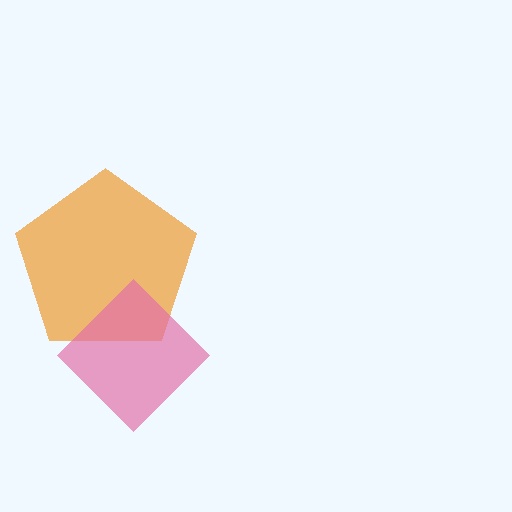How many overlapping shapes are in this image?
There are 2 overlapping shapes in the image.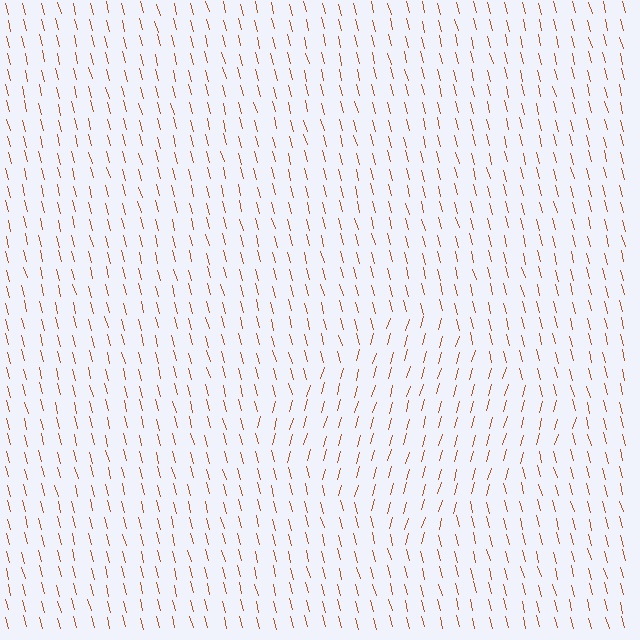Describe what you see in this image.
The image is filled with small brown line segments. A diamond region in the image has lines oriented differently from the surrounding lines, creating a visible texture boundary.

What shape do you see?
I see a diamond.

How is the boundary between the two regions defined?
The boundary is defined purely by a change in line orientation (approximately 31 degrees difference). All lines are the same color and thickness.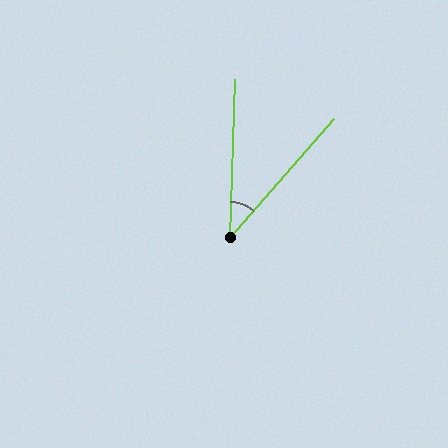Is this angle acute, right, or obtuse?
It is acute.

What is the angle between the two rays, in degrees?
Approximately 40 degrees.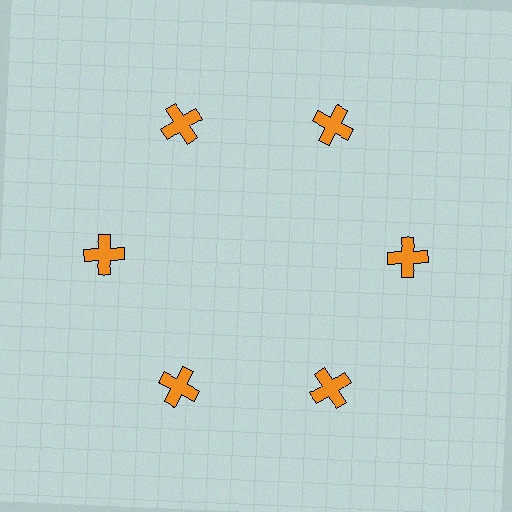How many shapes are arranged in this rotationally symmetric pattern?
There are 6 shapes, arranged in 6 groups of 1.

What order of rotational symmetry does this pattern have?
This pattern has 6-fold rotational symmetry.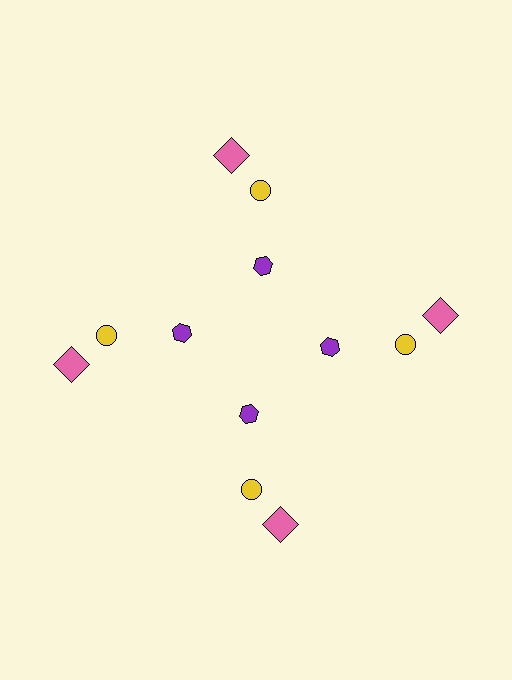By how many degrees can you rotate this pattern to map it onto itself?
The pattern maps onto itself every 90 degrees of rotation.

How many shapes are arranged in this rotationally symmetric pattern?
There are 12 shapes, arranged in 4 groups of 3.